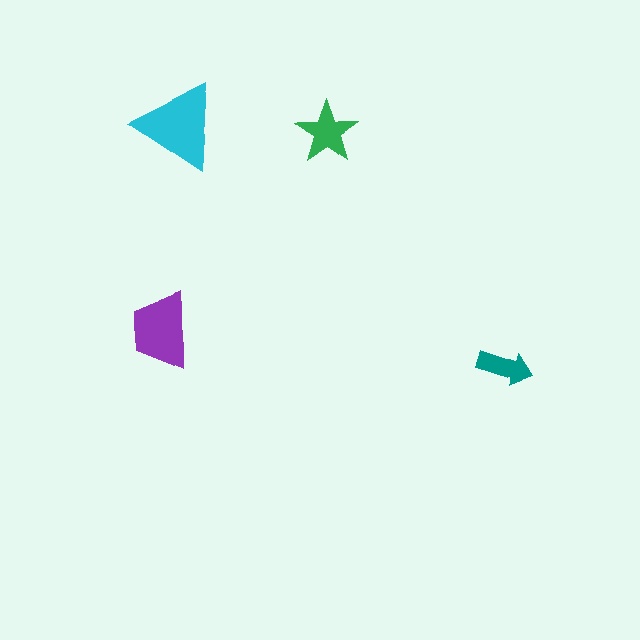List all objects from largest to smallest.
The cyan triangle, the purple trapezoid, the green star, the teal arrow.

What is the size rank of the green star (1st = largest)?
3rd.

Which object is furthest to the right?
The teal arrow is rightmost.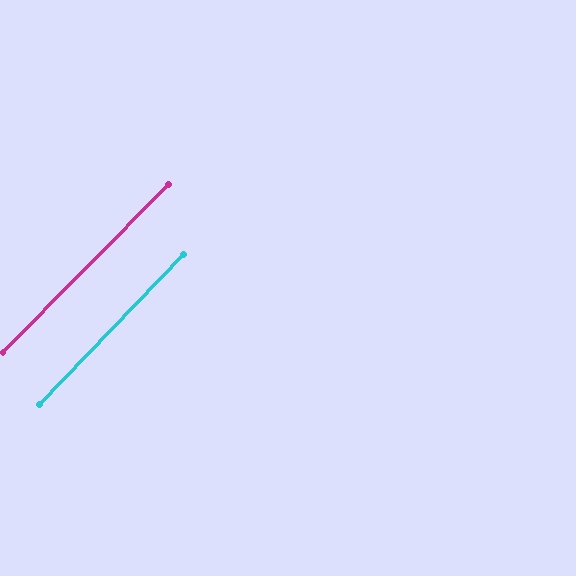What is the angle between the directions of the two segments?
Approximately 1 degree.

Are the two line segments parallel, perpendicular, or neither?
Parallel — their directions differ by only 0.7°.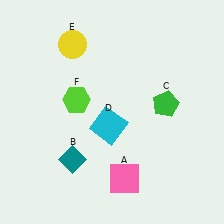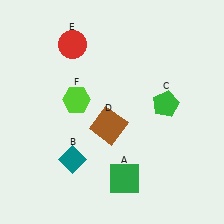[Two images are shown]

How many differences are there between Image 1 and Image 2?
There are 3 differences between the two images.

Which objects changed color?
A changed from pink to green. D changed from cyan to brown. E changed from yellow to red.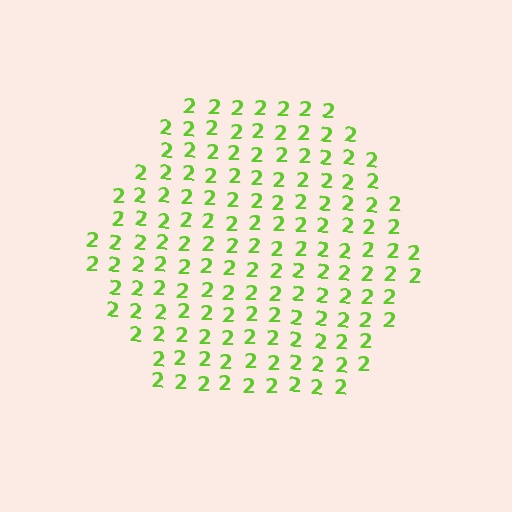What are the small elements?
The small elements are digit 2's.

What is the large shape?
The large shape is a hexagon.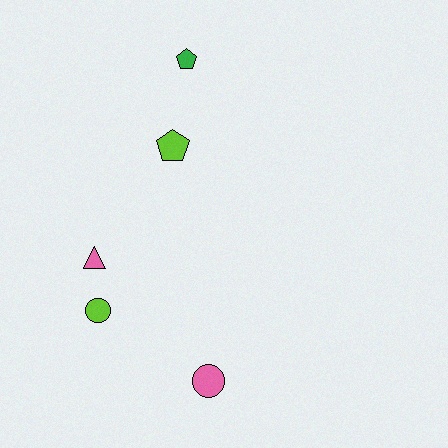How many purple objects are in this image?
There are no purple objects.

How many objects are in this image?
There are 5 objects.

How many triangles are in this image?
There is 1 triangle.